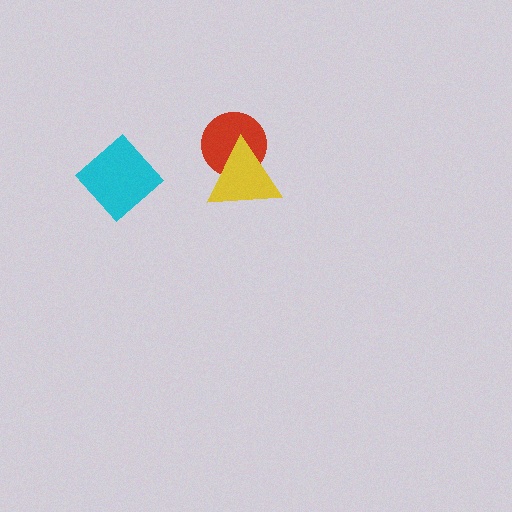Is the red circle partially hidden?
Yes, it is partially covered by another shape.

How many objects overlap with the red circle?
1 object overlaps with the red circle.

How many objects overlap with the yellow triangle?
1 object overlaps with the yellow triangle.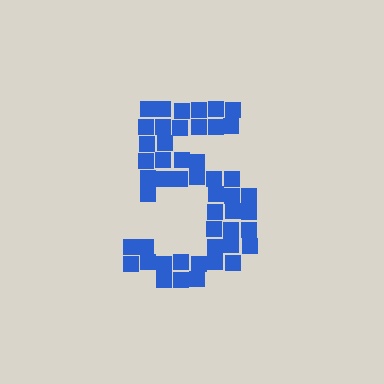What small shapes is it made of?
It is made of small squares.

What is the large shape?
The large shape is the digit 5.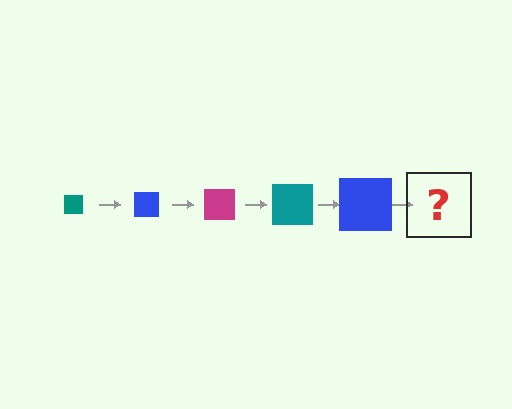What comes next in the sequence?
The next element should be a magenta square, larger than the previous one.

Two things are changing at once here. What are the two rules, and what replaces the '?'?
The two rules are that the square grows larger each step and the color cycles through teal, blue, and magenta. The '?' should be a magenta square, larger than the previous one.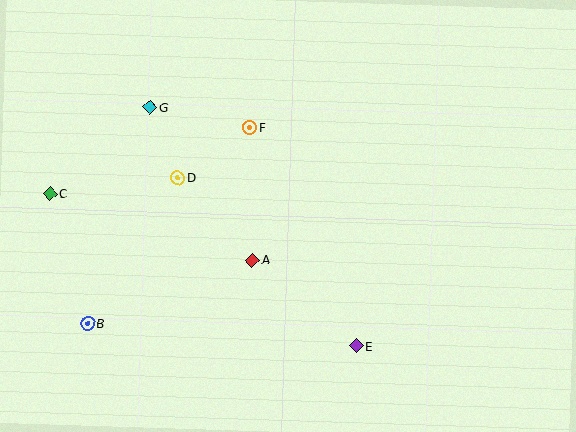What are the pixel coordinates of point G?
Point G is at (150, 107).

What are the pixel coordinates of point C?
Point C is at (50, 194).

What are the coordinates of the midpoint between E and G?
The midpoint between E and G is at (253, 227).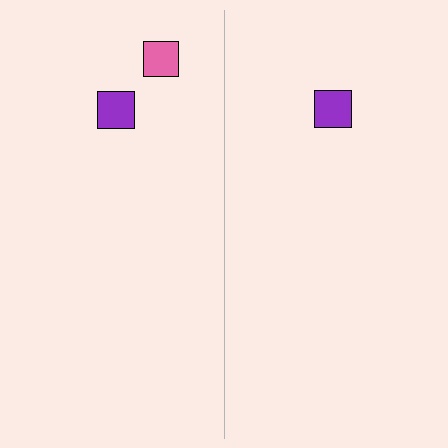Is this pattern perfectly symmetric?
No, the pattern is not perfectly symmetric. A pink square is missing from the right side.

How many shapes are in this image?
There are 3 shapes in this image.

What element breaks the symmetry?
A pink square is missing from the right side.